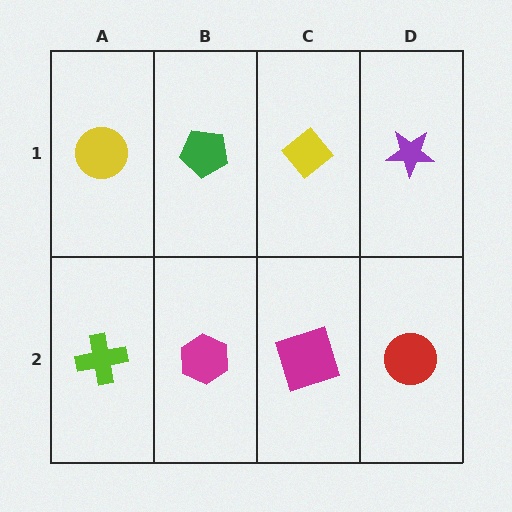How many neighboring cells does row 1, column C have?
3.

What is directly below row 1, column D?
A red circle.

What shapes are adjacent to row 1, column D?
A red circle (row 2, column D), a yellow diamond (row 1, column C).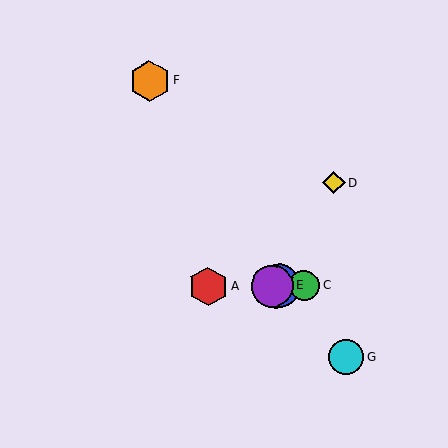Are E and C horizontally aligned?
Yes, both are at y≈286.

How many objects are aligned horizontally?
4 objects (A, B, C, E) are aligned horizontally.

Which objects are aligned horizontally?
Objects A, B, C, E are aligned horizontally.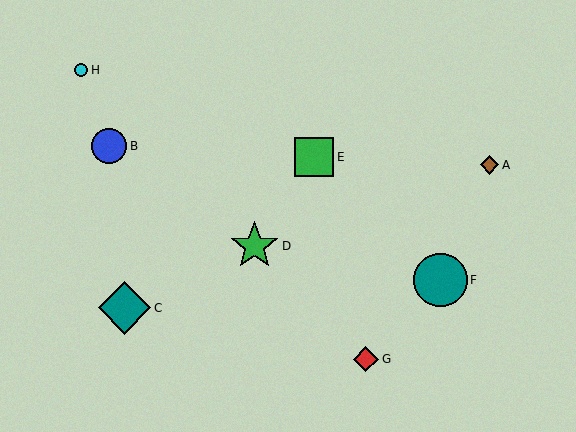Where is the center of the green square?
The center of the green square is at (314, 157).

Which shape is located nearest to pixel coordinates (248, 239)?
The green star (labeled D) at (254, 246) is nearest to that location.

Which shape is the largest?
The teal circle (labeled F) is the largest.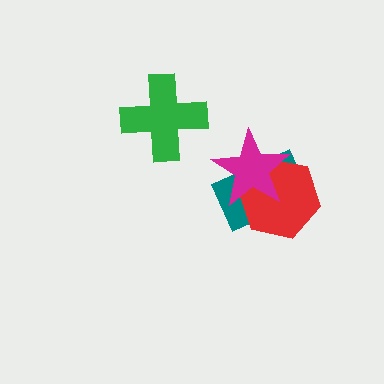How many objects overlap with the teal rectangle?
2 objects overlap with the teal rectangle.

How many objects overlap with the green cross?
0 objects overlap with the green cross.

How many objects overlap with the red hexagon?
2 objects overlap with the red hexagon.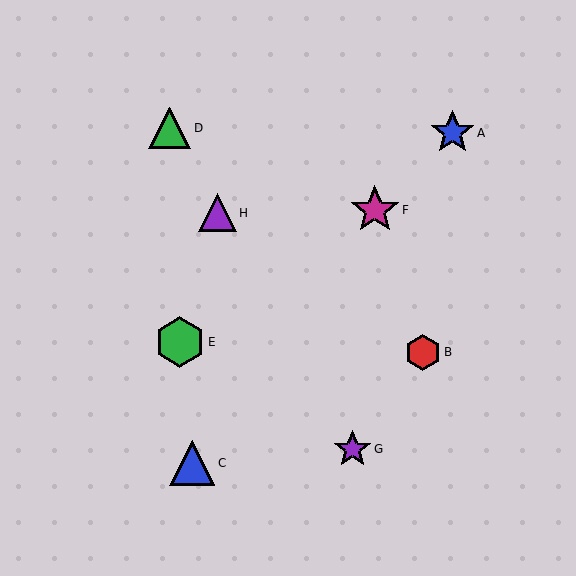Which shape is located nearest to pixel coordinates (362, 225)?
The magenta star (labeled F) at (375, 210) is nearest to that location.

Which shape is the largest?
The green hexagon (labeled E) is the largest.